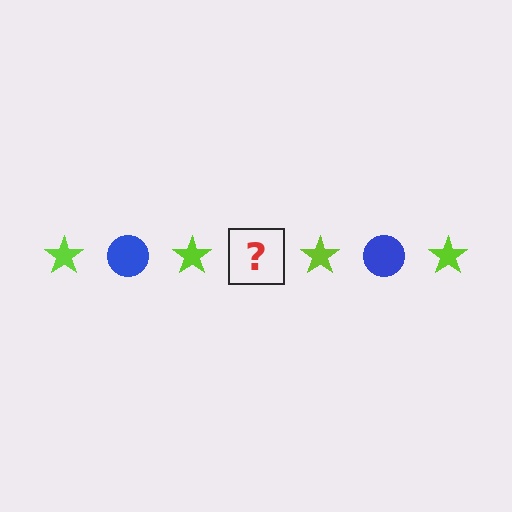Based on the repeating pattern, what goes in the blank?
The blank should be a blue circle.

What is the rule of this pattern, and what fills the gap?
The rule is that the pattern alternates between lime star and blue circle. The gap should be filled with a blue circle.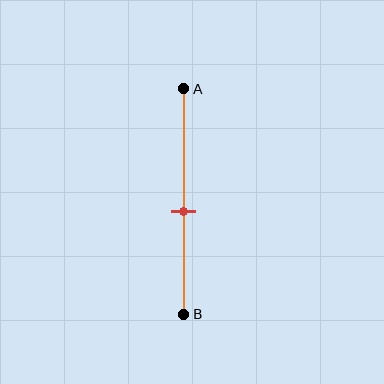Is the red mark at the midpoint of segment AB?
No, the mark is at about 55% from A, not at the 50% midpoint.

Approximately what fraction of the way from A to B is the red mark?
The red mark is approximately 55% of the way from A to B.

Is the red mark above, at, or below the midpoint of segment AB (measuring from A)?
The red mark is below the midpoint of segment AB.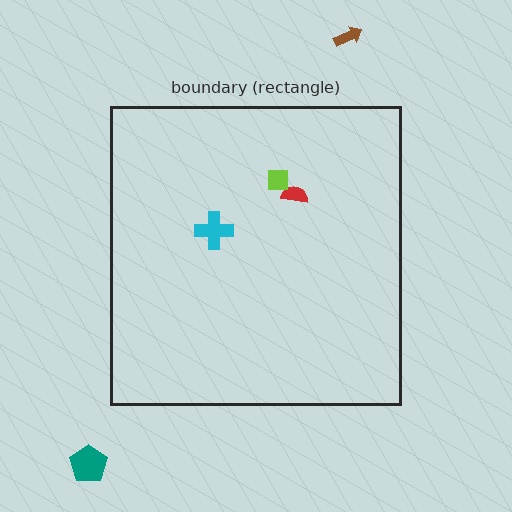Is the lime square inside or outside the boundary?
Inside.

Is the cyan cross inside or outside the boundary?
Inside.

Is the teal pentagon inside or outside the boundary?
Outside.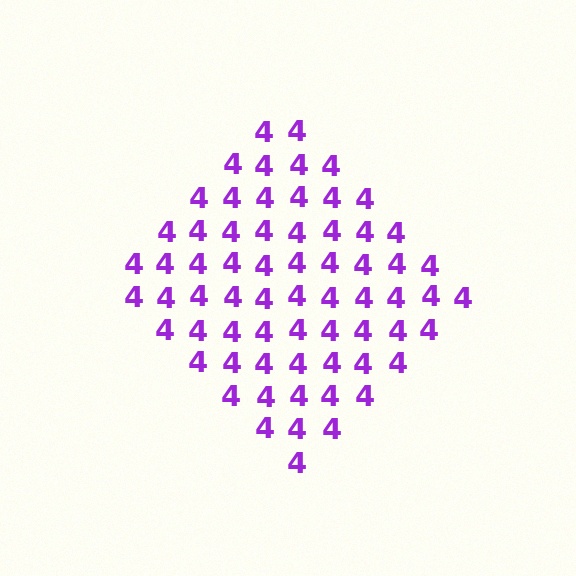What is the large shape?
The large shape is a diamond.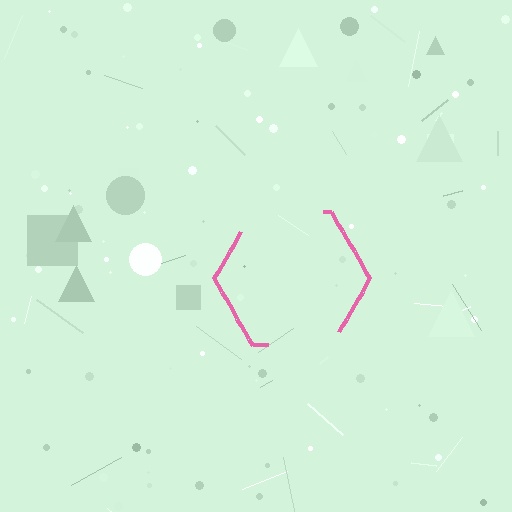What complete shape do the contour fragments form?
The contour fragments form a hexagon.